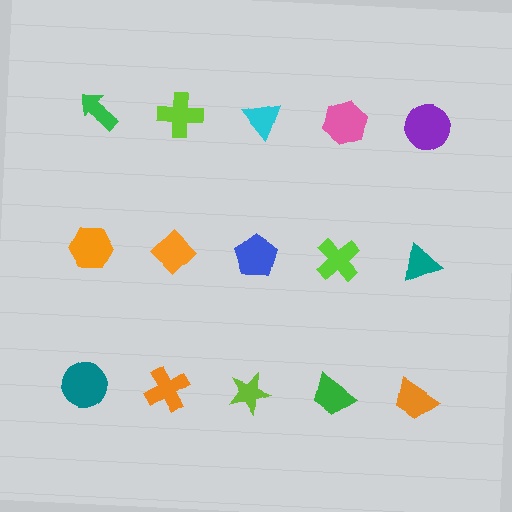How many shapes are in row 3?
5 shapes.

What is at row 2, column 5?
A teal triangle.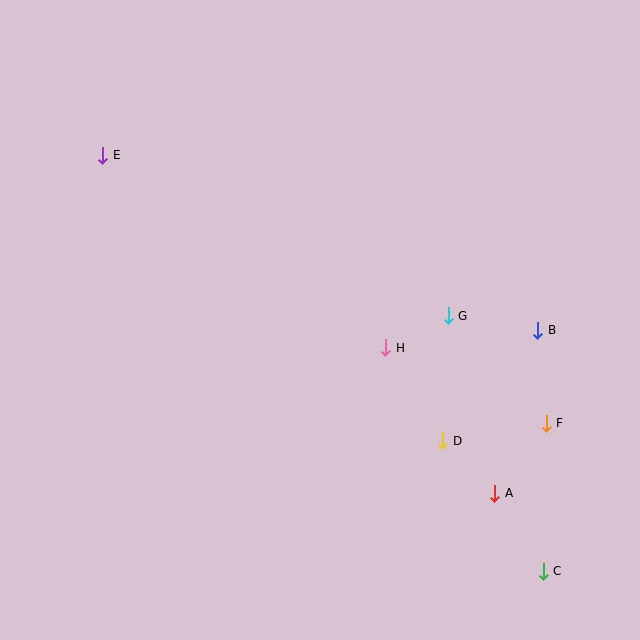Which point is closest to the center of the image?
Point H at (386, 348) is closest to the center.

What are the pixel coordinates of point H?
Point H is at (386, 348).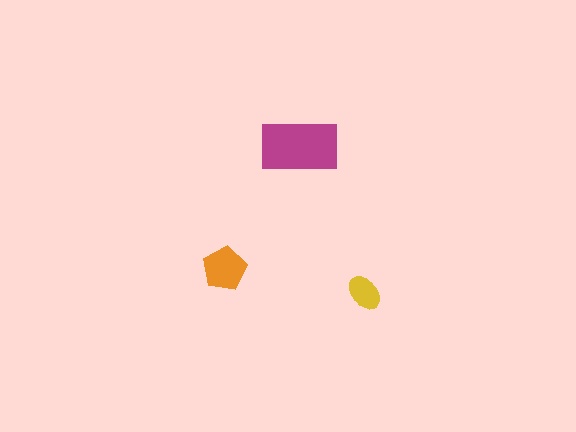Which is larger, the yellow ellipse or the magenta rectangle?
The magenta rectangle.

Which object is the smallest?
The yellow ellipse.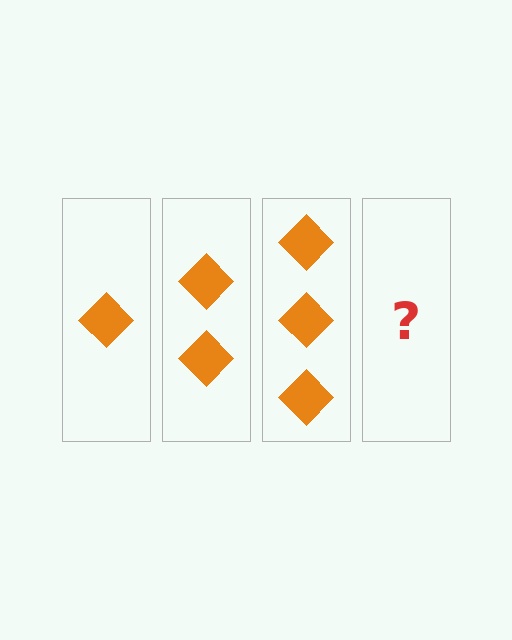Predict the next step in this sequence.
The next step is 4 diamonds.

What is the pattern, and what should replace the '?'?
The pattern is that each step adds one more diamond. The '?' should be 4 diamonds.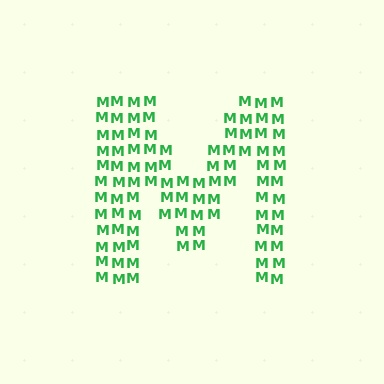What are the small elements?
The small elements are letter M's.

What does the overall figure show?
The overall figure shows the letter M.